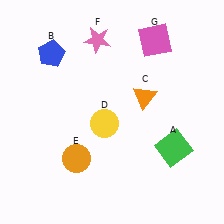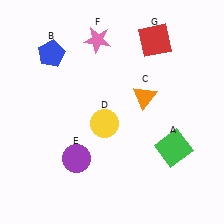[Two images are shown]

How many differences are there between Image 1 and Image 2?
There are 2 differences between the two images.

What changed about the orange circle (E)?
In Image 1, E is orange. In Image 2, it changed to purple.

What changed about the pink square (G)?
In Image 1, G is pink. In Image 2, it changed to red.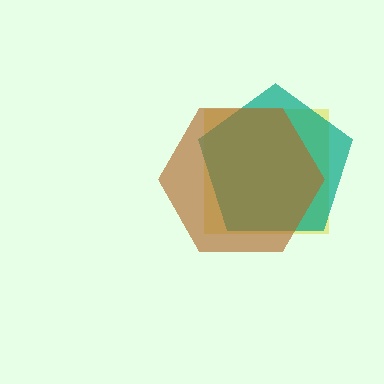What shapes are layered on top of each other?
The layered shapes are: a yellow square, a teal pentagon, a brown hexagon.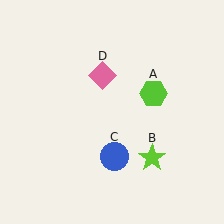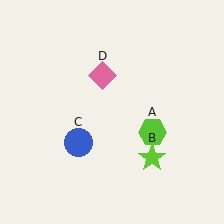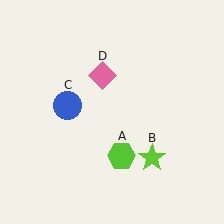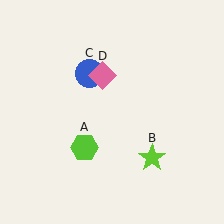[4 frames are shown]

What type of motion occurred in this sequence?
The lime hexagon (object A), blue circle (object C) rotated clockwise around the center of the scene.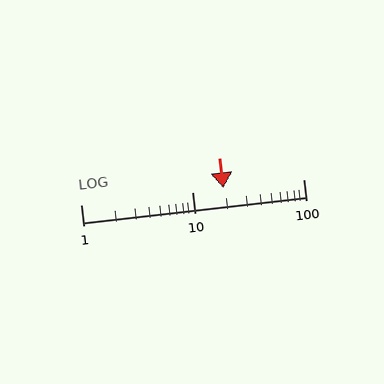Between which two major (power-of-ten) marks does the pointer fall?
The pointer is between 10 and 100.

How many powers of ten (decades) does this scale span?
The scale spans 2 decades, from 1 to 100.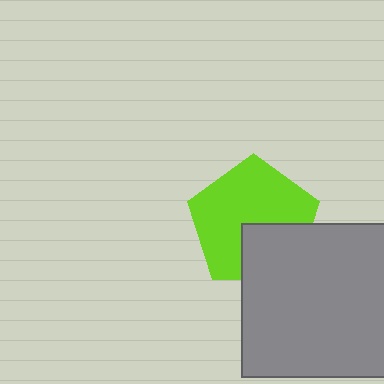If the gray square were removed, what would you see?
You would see the complete lime pentagon.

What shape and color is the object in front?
The object in front is a gray square.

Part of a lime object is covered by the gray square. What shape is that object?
It is a pentagon.